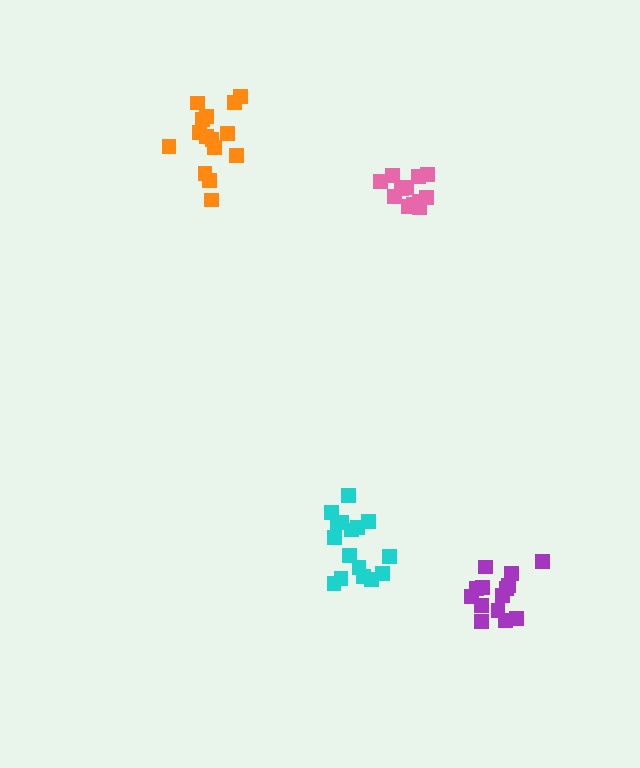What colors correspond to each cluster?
The clusters are colored: cyan, purple, pink, orange.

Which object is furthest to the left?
The orange cluster is leftmost.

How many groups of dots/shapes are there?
There are 4 groups.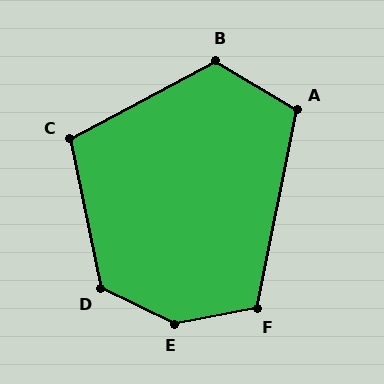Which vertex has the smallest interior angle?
C, at approximately 107 degrees.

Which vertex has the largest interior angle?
E, at approximately 144 degrees.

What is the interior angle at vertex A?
Approximately 110 degrees (obtuse).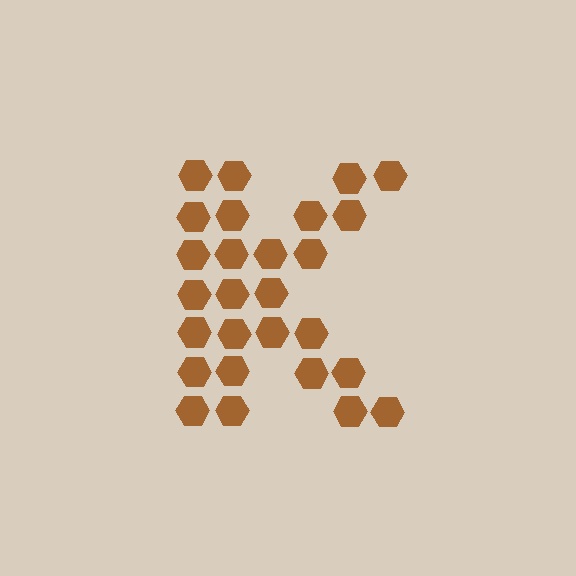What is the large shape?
The large shape is the letter K.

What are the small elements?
The small elements are hexagons.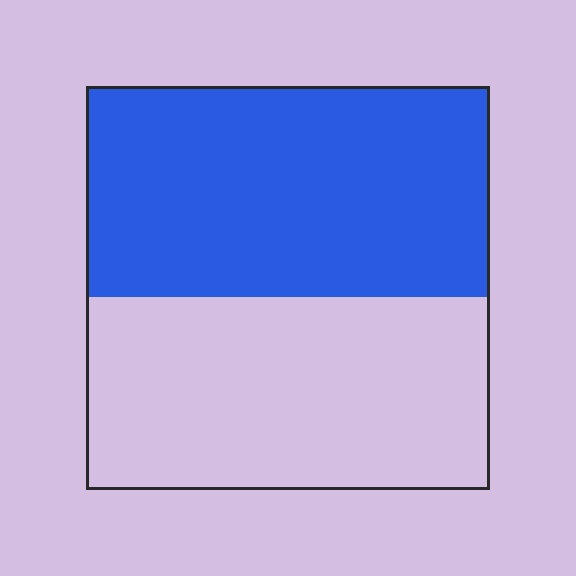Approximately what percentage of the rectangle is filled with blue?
Approximately 50%.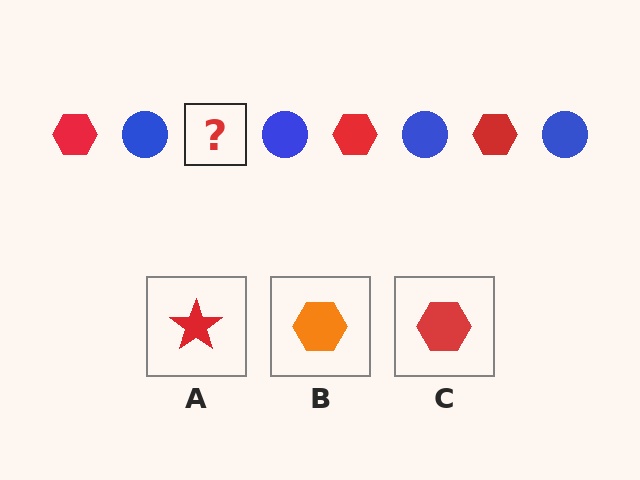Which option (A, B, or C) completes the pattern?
C.